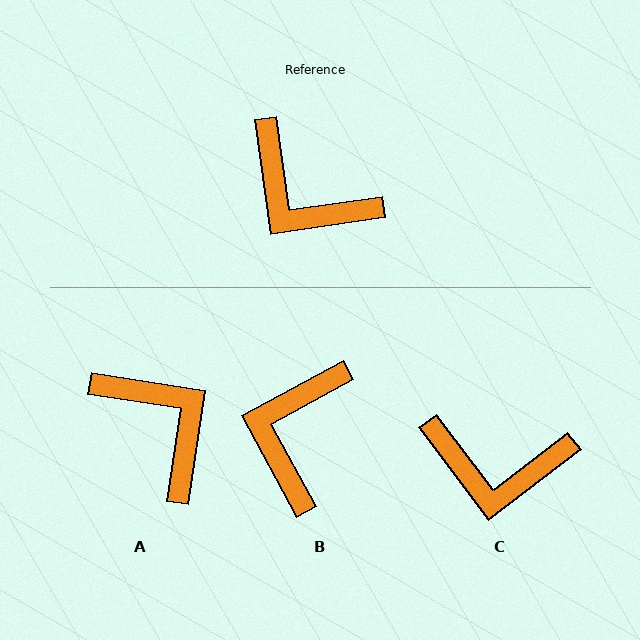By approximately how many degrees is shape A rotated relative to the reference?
Approximately 163 degrees counter-clockwise.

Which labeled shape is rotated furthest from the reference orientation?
A, about 163 degrees away.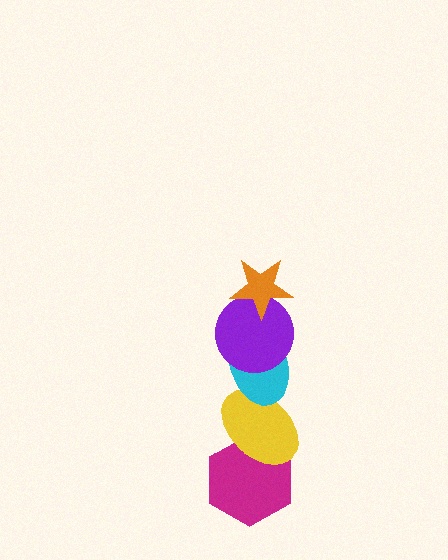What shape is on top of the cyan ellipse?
The purple circle is on top of the cyan ellipse.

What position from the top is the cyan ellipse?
The cyan ellipse is 3rd from the top.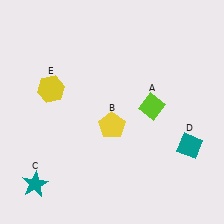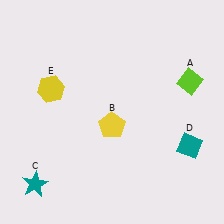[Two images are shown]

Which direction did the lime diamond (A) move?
The lime diamond (A) moved right.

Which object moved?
The lime diamond (A) moved right.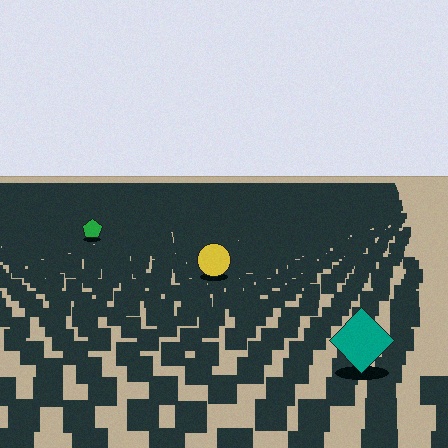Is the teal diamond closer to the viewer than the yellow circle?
Yes. The teal diamond is closer — you can tell from the texture gradient: the ground texture is coarser near it.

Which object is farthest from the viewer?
The green pentagon is farthest from the viewer. It appears smaller and the ground texture around it is denser.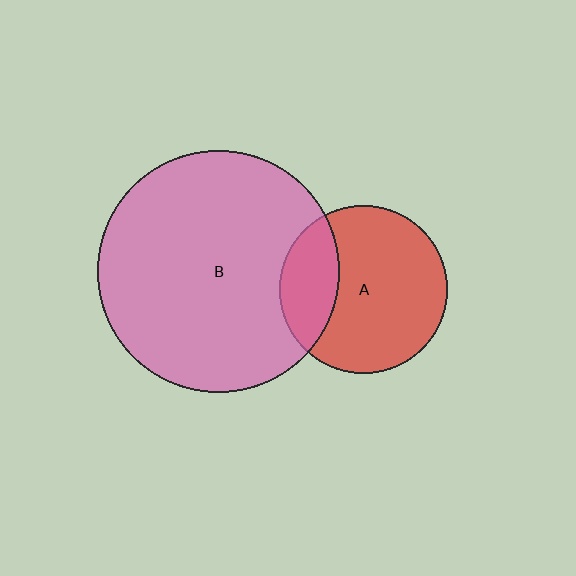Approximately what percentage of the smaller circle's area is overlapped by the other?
Approximately 25%.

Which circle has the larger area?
Circle B (pink).